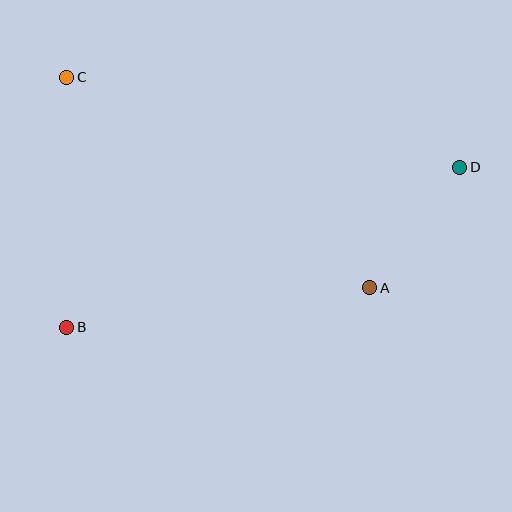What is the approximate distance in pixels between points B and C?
The distance between B and C is approximately 250 pixels.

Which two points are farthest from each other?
Points B and D are farthest from each other.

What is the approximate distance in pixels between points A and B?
The distance between A and B is approximately 306 pixels.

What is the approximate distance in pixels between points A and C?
The distance between A and C is approximately 369 pixels.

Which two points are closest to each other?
Points A and D are closest to each other.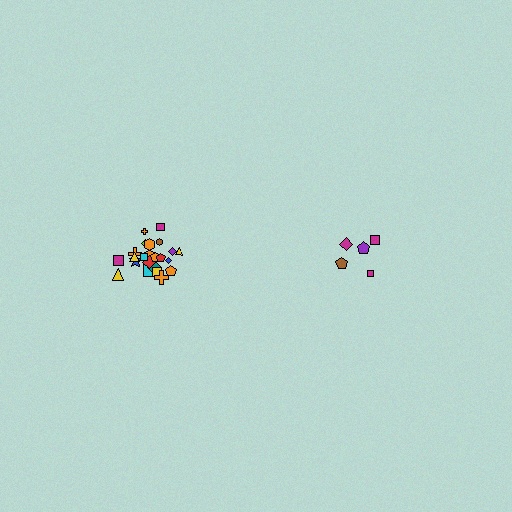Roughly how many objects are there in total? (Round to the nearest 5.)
Roughly 30 objects in total.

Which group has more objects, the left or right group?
The left group.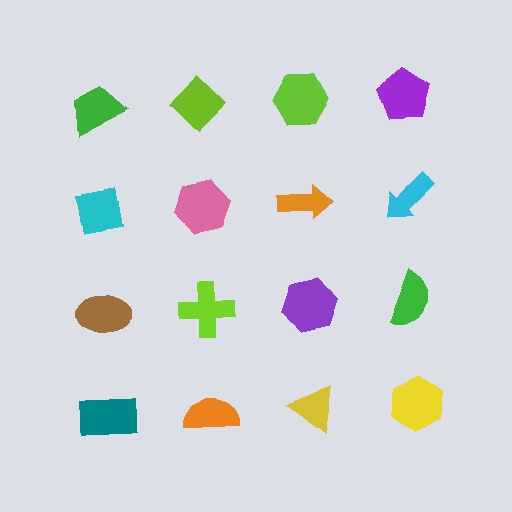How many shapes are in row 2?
4 shapes.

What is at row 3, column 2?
A lime cross.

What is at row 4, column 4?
A yellow hexagon.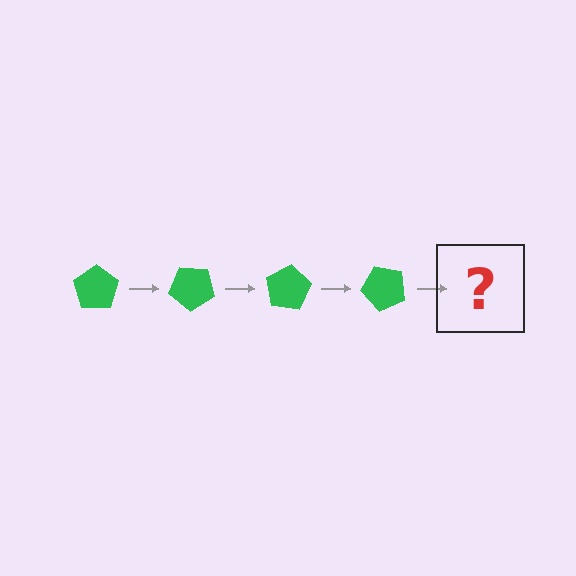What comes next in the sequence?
The next element should be a green pentagon rotated 160 degrees.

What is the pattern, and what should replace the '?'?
The pattern is that the pentagon rotates 40 degrees each step. The '?' should be a green pentagon rotated 160 degrees.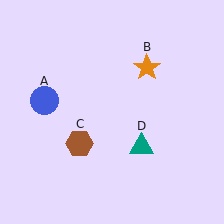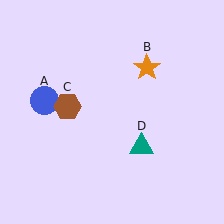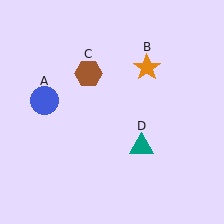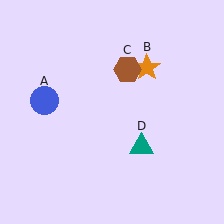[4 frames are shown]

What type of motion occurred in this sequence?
The brown hexagon (object C) rotated clockwise around the center of the scene.